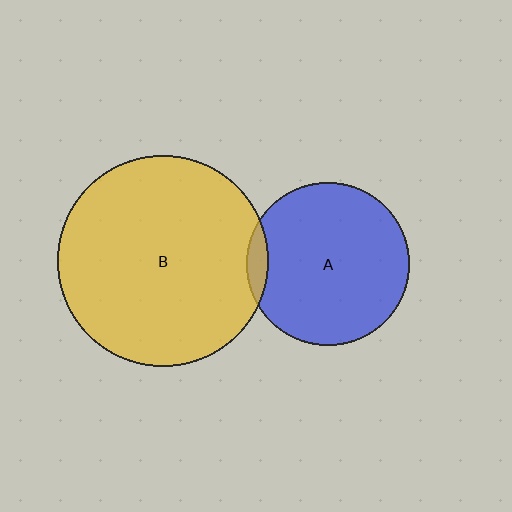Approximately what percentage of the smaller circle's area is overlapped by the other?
Approximately 5%.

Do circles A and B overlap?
Yes.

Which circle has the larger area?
Circle B (yellow).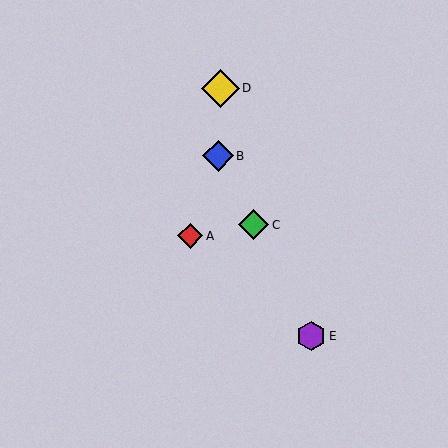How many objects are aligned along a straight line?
3 objects (B, C, E) are aligned along a straight line.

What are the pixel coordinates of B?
Object B is at (218, 156).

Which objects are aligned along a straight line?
Objects B, C, E are aligned along a straight line.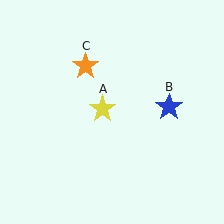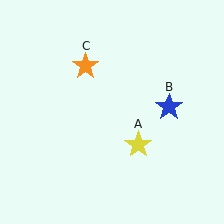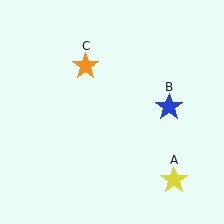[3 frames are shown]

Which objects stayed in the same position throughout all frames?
Blue star (object B) and orange star (object C) remained stationary.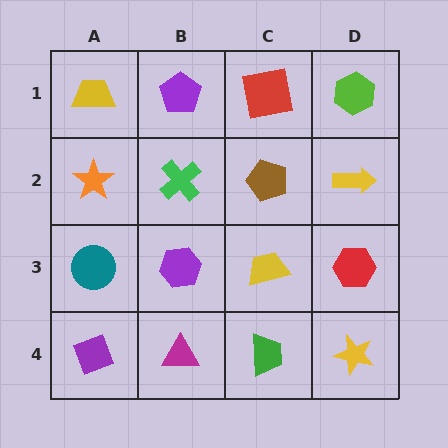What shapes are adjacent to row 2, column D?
A lime hexagon (row 1, column D), a red hexagon (row 3, column D), a brown pentagon (row 2, column C).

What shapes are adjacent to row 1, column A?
An orange star (row 2, column A), a purple pentagon (row 1, column B).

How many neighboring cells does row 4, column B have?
3.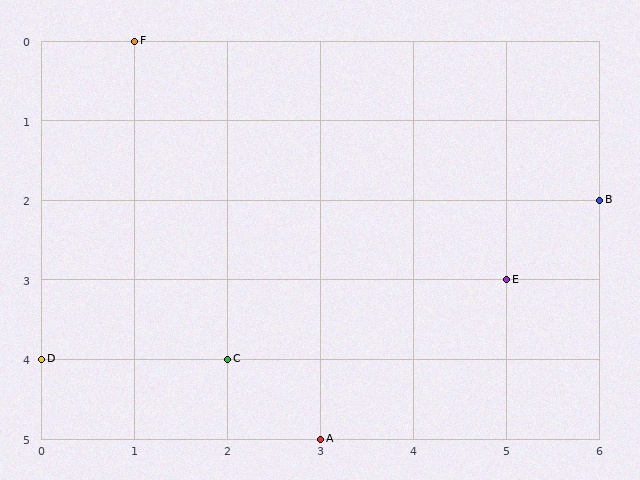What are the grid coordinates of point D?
Point D is at grid coordinates (0, 4).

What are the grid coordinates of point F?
Point F is at grid coordinates (1, 0).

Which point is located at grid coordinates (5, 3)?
Point E is at (5, 3).